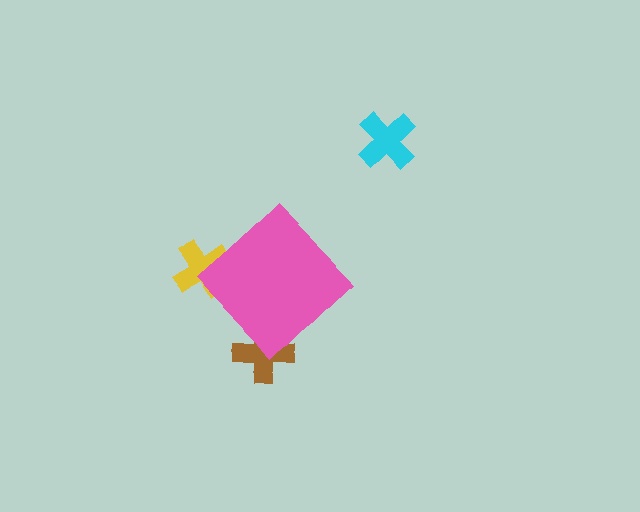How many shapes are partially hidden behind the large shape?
2 shapes are partially hidden.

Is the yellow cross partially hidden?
Yes, the yellow cross is partially hidden behind the pink diamond.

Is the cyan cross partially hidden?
No, the cyan cross is fully visible.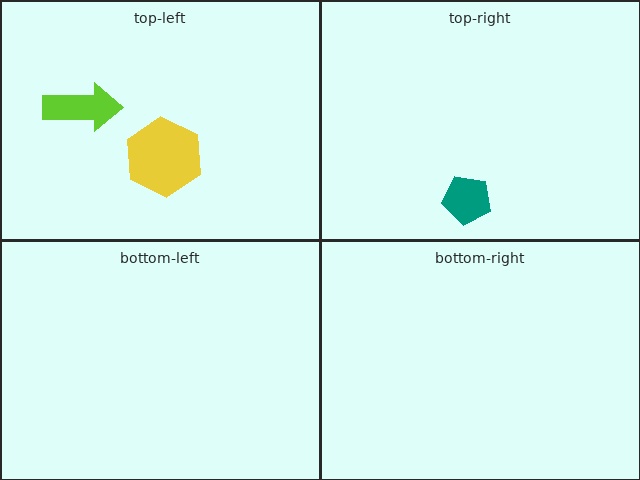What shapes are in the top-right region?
The teal pentagon.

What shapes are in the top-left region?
The lime arrow, the yellow hexagon.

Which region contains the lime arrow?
The top-left region.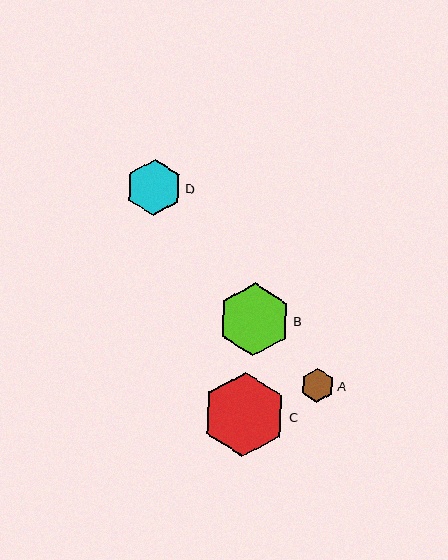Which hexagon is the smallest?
Hexagon A is the smallest with a size of approximately 34 pixels.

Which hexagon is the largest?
Hexagon C is the largest with a size of approximately 84 pixels.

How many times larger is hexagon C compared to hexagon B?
Hexagon C is approximately 1.2 times the size of hexagon B.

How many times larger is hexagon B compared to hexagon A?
Hexagon B is approximately 2.1 times the size of hexagon A.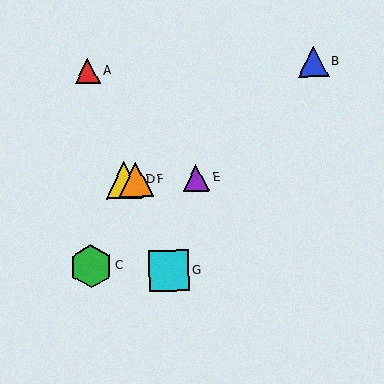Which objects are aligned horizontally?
Objects D, E, F are aligned horizontally.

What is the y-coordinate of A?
Object A is at y≈71.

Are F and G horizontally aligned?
No, F is at y≈180 and G is at y≈271.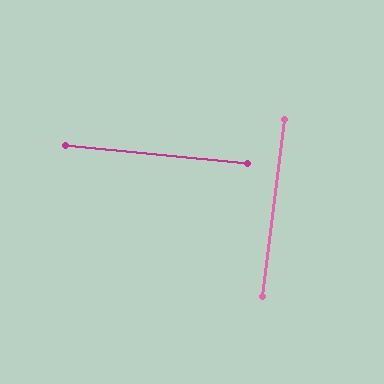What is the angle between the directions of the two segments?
Approximately 89 degrees.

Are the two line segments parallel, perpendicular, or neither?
Perpendicular — they meet at approximately 89°.